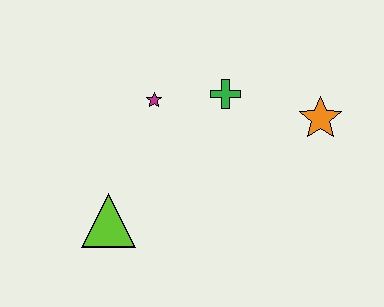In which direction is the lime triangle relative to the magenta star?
The lime triangle is below the magenta star.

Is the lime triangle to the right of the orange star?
No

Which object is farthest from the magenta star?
The orange star is farthest from the magenta star.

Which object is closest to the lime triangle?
The magenta star is closest to the lime triangle.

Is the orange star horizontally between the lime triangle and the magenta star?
No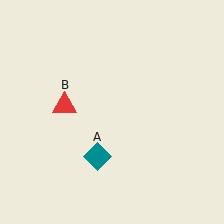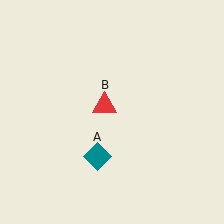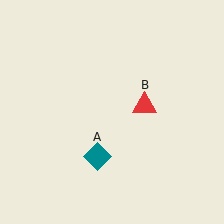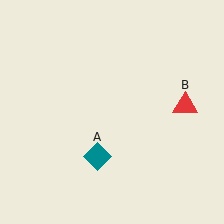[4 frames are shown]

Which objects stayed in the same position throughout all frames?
Teal diamond (object A) remained stationary.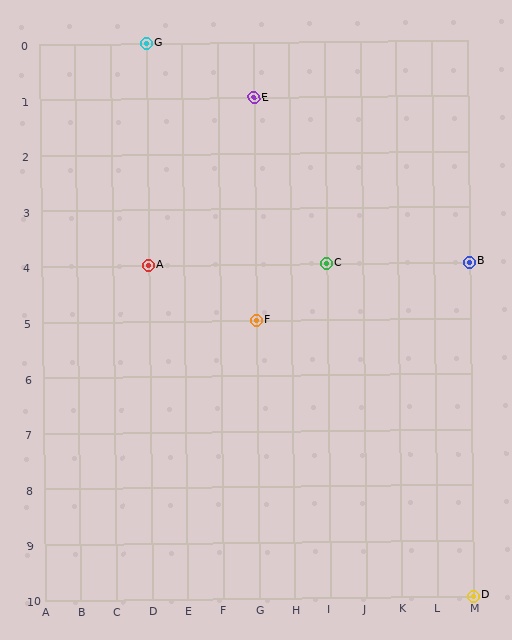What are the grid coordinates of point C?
Point C is at grid coordinates (I, 4).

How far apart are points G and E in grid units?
Points G and E are 3 columns and 1 row apart (about 3.2 grid units diagonally).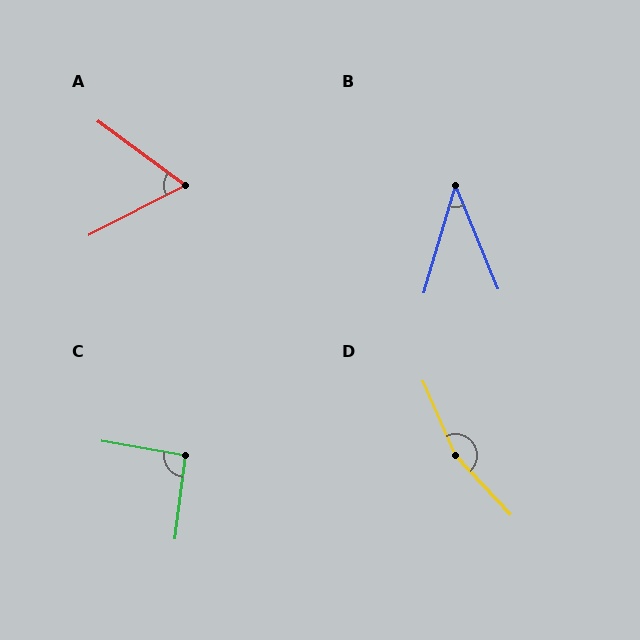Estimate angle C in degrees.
Approximately 93 degrees.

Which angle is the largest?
D, at approximately 160 degrees.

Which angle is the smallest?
B, at approximately 38 degrees.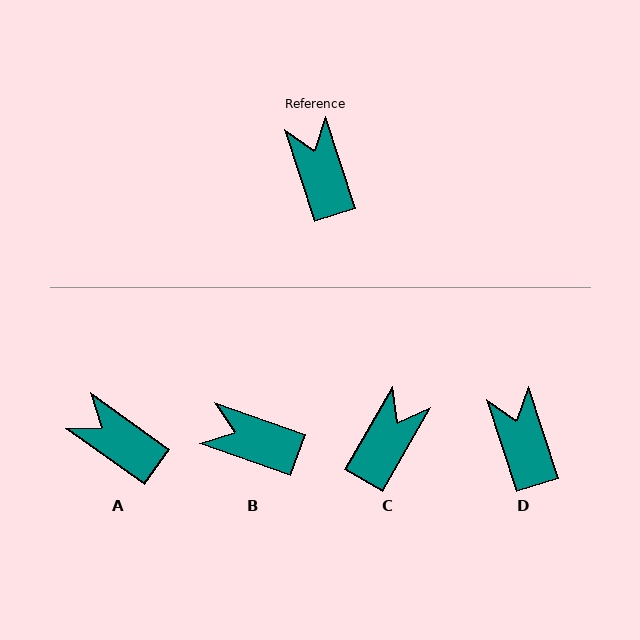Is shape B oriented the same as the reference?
No, it is off by about 53 degrees.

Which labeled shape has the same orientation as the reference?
D.